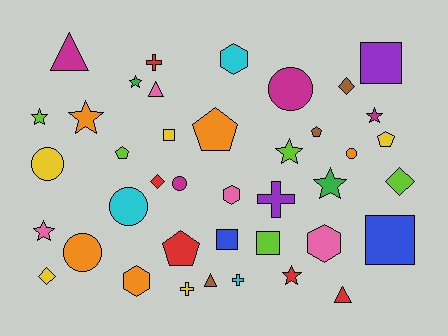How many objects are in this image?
There are 40 objects.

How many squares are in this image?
There are 5 squares.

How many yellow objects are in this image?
There are 5 yellow objects.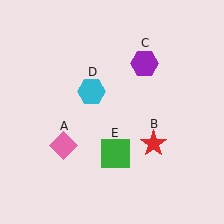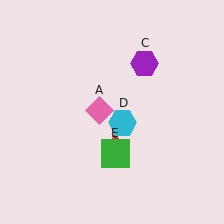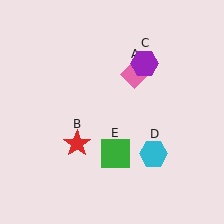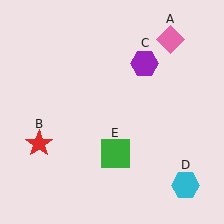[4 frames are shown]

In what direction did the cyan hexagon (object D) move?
The cyan hexagon (object D) moved down and to the right.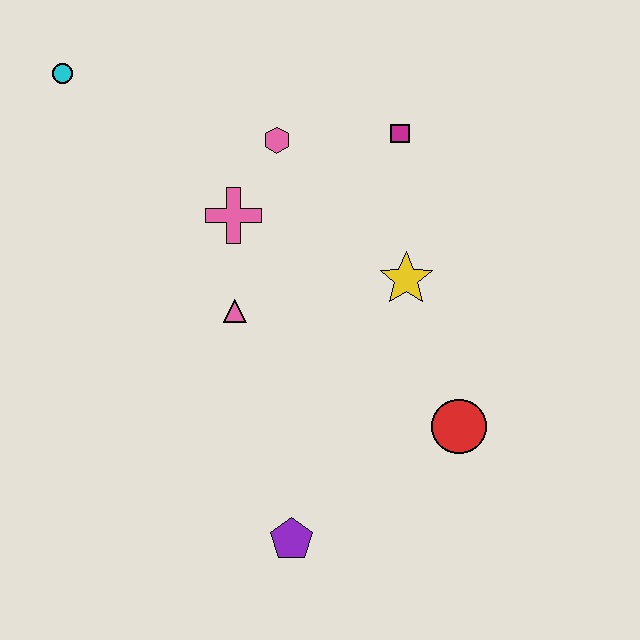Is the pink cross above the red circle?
Yes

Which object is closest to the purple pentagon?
The red circle is closest to the purple pentagon.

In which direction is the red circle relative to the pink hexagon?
The red circle is below the pink hexagon.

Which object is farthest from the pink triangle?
The cyan circle is farthest from the pink triangle.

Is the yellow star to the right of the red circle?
No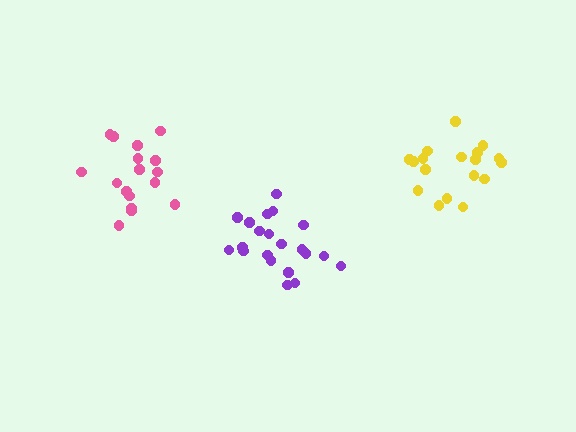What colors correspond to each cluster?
The clusters are colored: yellow, pink, purple.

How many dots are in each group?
Group 1: 18 dots, Group 2: 17 dots, Group 3: 21 dots (56 total).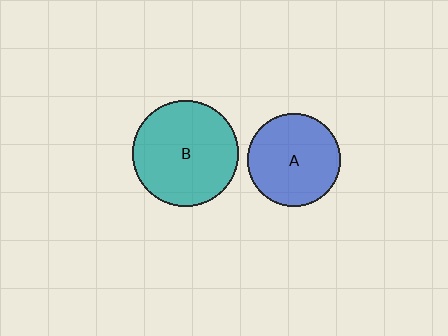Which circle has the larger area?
Circle B (teal).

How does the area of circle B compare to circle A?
Approximately 1.3 times.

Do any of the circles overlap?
No, none of the circles overlap.